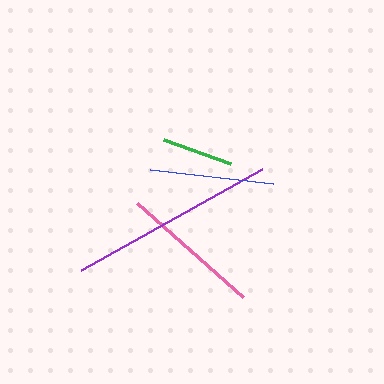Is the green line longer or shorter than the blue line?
The blue line is longer than the green line.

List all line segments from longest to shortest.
From longest to shortest: purple, pink, blue, green.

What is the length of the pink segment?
The pink segment is approximately 142 pixels long.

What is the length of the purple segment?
The purple segment is approximately 208 pixels long.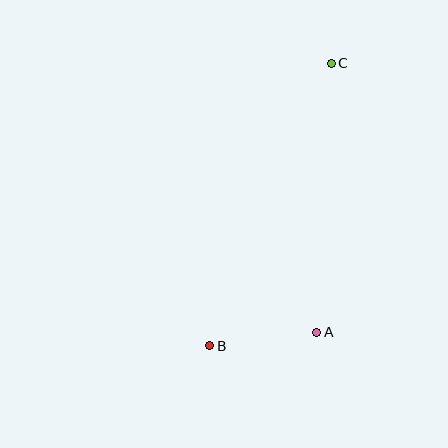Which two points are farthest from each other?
Points B and C are farthest from each other.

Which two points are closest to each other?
Points A and B are closest to each other.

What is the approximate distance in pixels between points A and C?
The distance between A and C is approximately 269 pixels.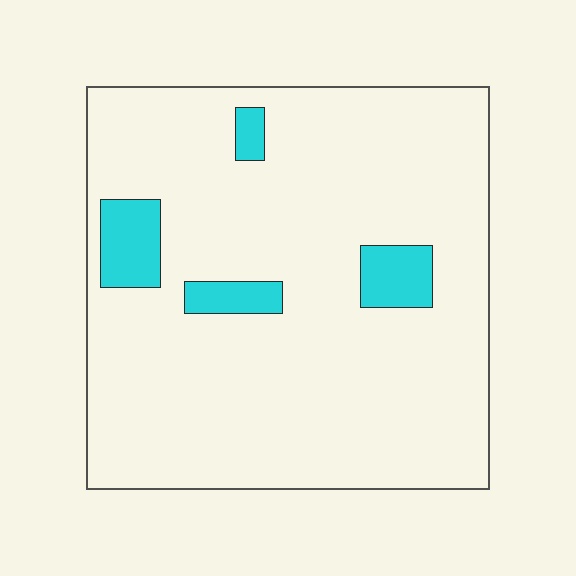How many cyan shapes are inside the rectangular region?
4.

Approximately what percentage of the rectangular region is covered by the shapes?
Approximately 10%.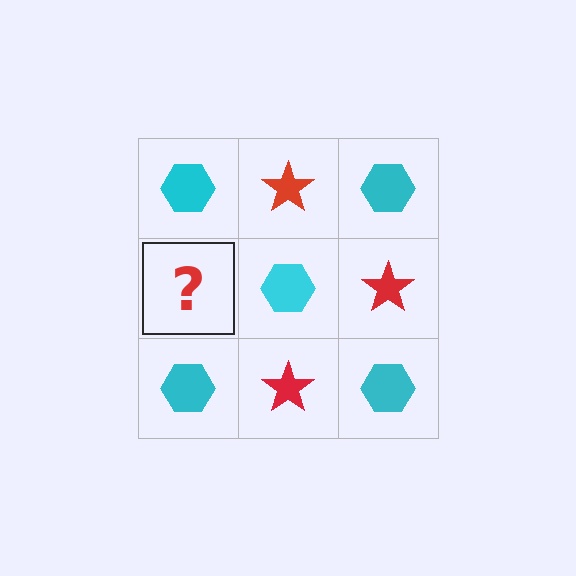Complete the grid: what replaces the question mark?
The question mark should be replaced with a red star.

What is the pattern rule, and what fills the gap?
The rule is that it alternates cyan hexagon and red star in a checkerboard pattern. The gap should be filled with a red star.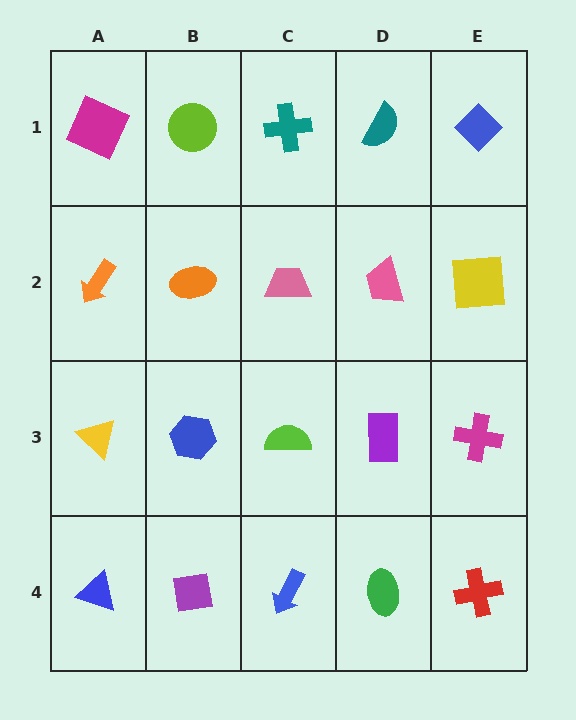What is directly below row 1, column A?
An orange arrow.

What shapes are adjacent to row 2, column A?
A magenta square (row 1, column A), a yellow triangle (row 3, column A), an orange ellipse (row 2, column B).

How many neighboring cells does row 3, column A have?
3.